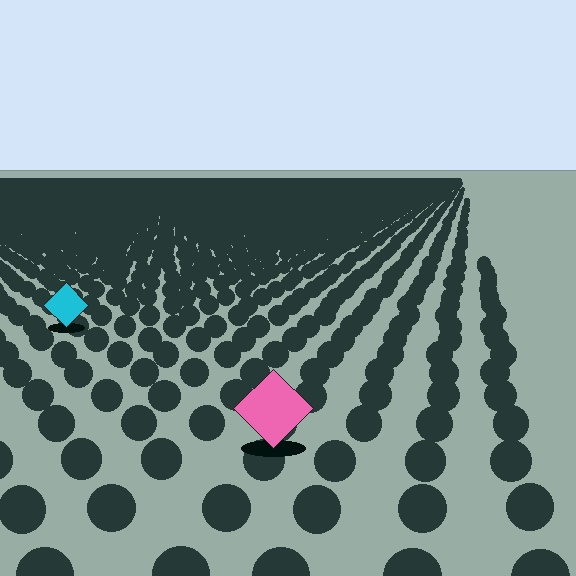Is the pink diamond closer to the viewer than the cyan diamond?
Yes. The pink diamond is closer — you can tell from the texture gradient: the ground texture is coarser near it.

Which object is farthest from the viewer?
The cyan diamond is farthest from the viewer. It appears smaller and the ground texture around it is denser.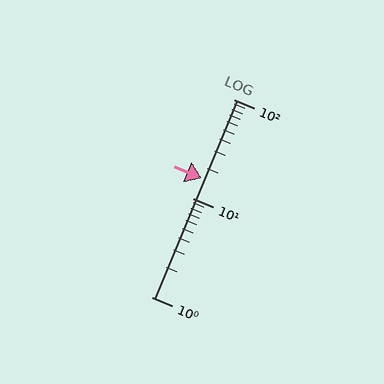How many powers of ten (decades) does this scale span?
The scale spans 2 decades, from 1 to 100.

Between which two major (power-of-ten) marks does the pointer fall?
The pointer is between 10 and 100.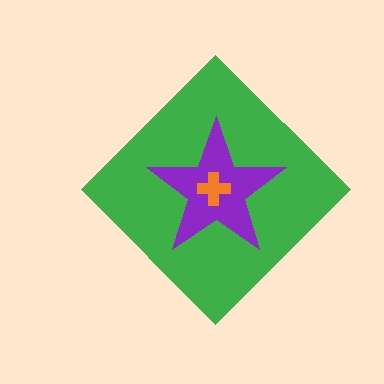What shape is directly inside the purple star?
The orange cross.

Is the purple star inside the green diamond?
Yes.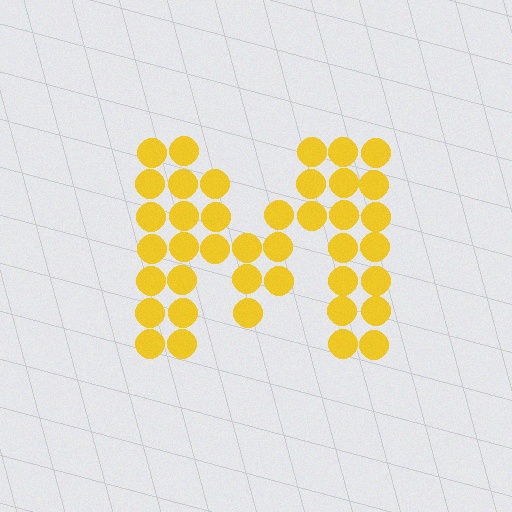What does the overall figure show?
The overall figure shows the letter M.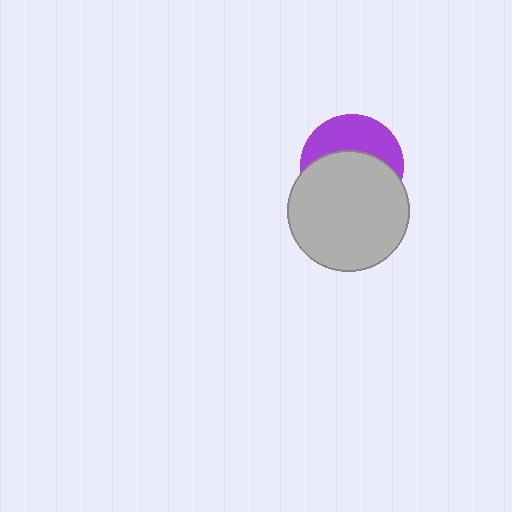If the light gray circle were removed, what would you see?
You would see the complete purple circle.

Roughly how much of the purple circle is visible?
A small part of it is visible (roughly 41%).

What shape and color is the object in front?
The object in front is a light gray circle.